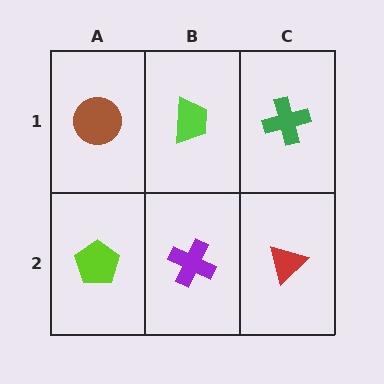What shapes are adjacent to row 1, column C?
A red triangle (row 2, column C), a lime trapezoid (row 1, column B).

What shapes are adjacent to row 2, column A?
A brown circle (row 1, column A), a purple cross (row 2, column B).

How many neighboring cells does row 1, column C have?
2.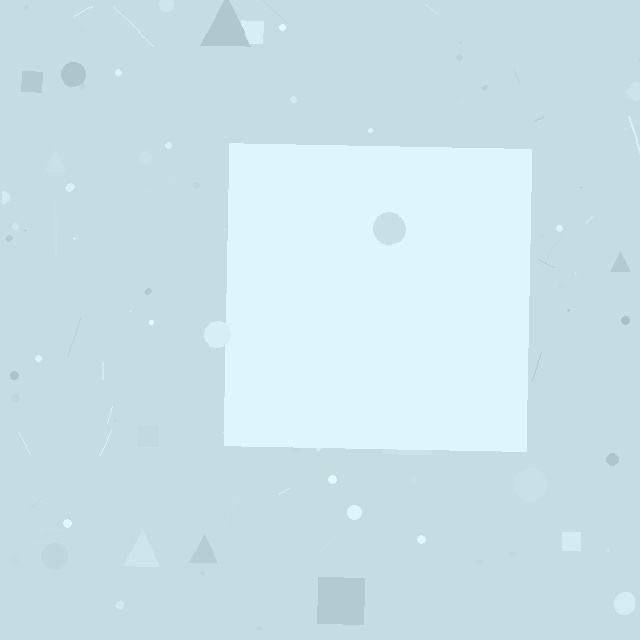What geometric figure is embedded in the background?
A square is embedded in the background.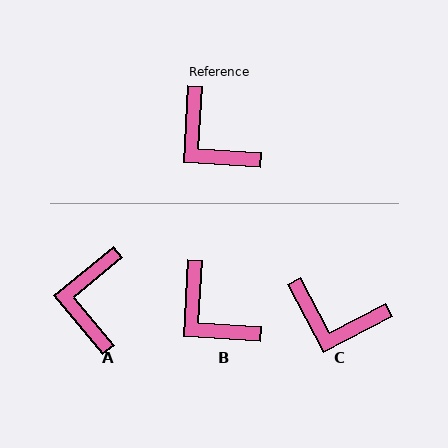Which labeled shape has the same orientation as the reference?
B.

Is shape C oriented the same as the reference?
No, it is off by about 31 degrees.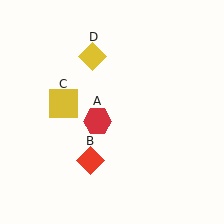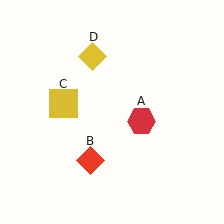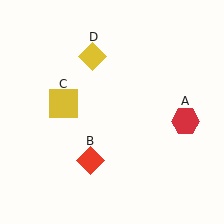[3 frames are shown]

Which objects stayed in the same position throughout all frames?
Red diamond (object B) and yellow square (object C) and yellow diamond (object D) remained stationary.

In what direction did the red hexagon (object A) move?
The red hexagon (object A) moved right.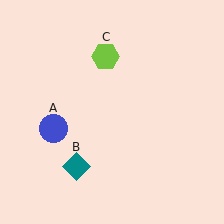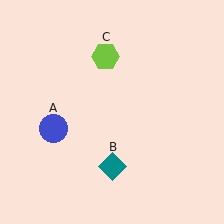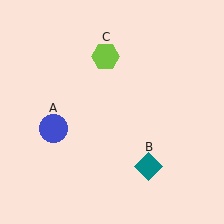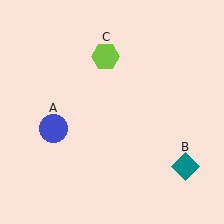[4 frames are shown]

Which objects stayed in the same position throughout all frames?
Blue circle (object A) and lime hexagon (object C) remained stationary.